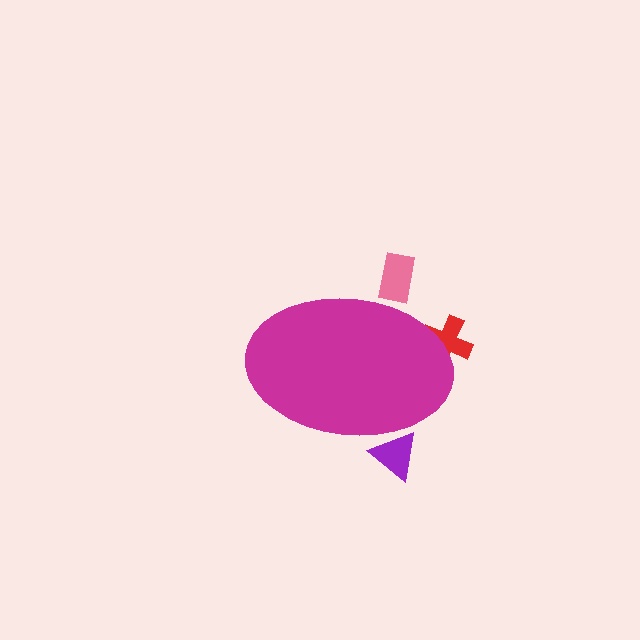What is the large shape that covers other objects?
A magenta ellipse.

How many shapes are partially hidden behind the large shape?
3 shapes are partially hidden.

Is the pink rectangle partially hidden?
Yes, the pink rectangle is partially hidden behind the magenta ellipse.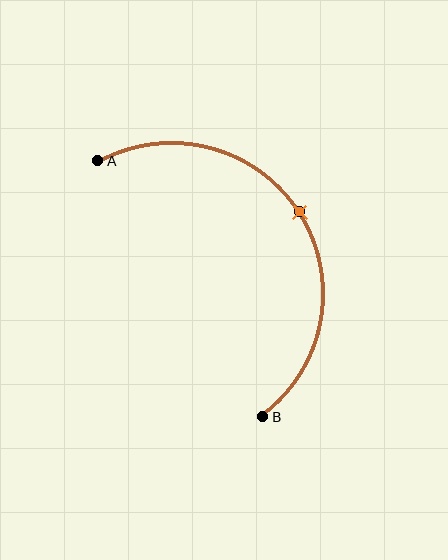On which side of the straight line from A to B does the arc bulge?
The arc bulges to the right of the straight line connecting A and B.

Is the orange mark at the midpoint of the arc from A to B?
Yes. The orange mark lies on the arc at equal arc-length from both A and B — it is the arc midpoint.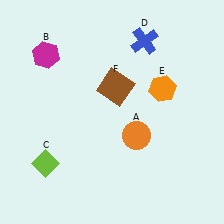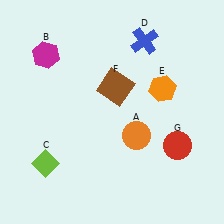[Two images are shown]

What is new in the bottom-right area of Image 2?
A red circle (G) was added in the bottom-right area of Image 2.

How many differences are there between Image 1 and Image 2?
There is 1 difference between the two images.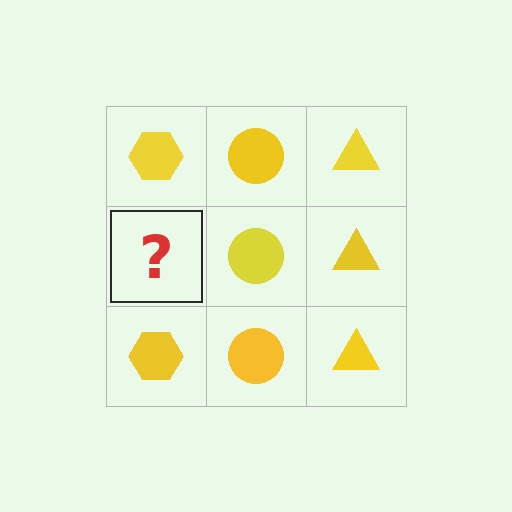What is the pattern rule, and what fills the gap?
The rule is that each column has a consistent shape. The gap should be filled with a yellow hexagon.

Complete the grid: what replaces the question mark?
The question mark should be replaced with a yellow hexagon.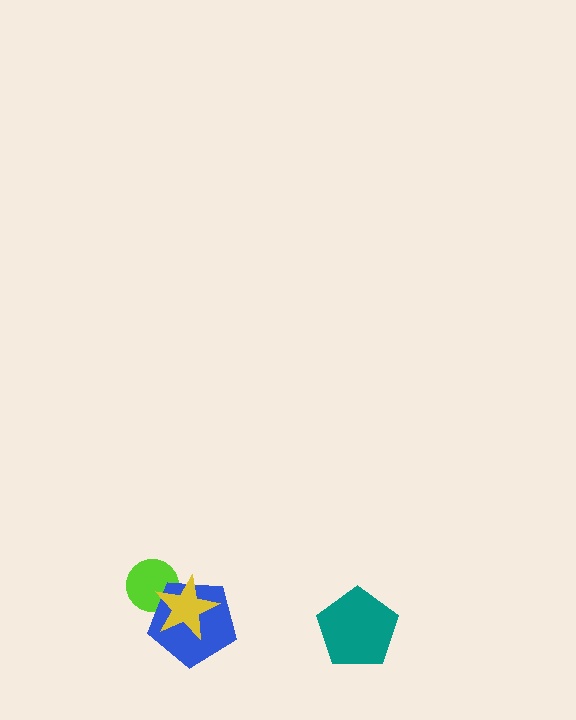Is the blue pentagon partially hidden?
Yes, it is partially covered by another shape.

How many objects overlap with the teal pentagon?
0 objects overlap with the teal pentagon.